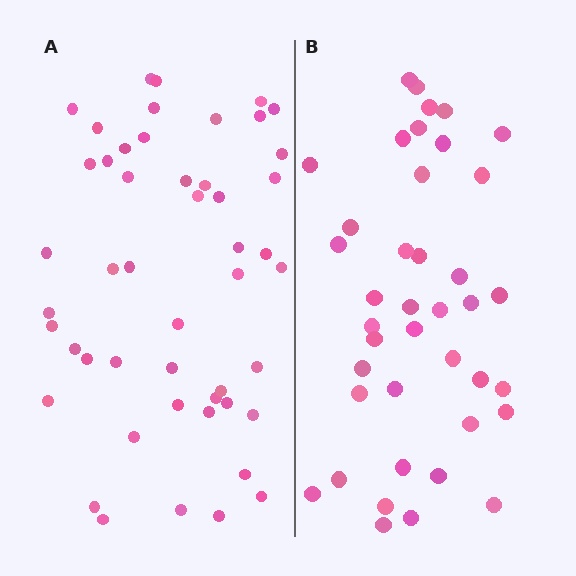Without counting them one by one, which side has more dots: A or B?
Region A (the left region) has more dots.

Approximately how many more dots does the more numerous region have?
Region A has roughly 8 or so more dots than region B.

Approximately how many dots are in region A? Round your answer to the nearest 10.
About 50 dots. (The exact count is 49, which rounds to 50.)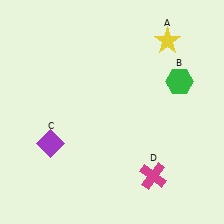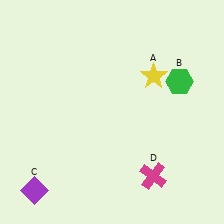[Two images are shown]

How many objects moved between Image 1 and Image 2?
2 objects moved between the two images.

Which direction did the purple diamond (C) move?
The purple diamond (C) moved down.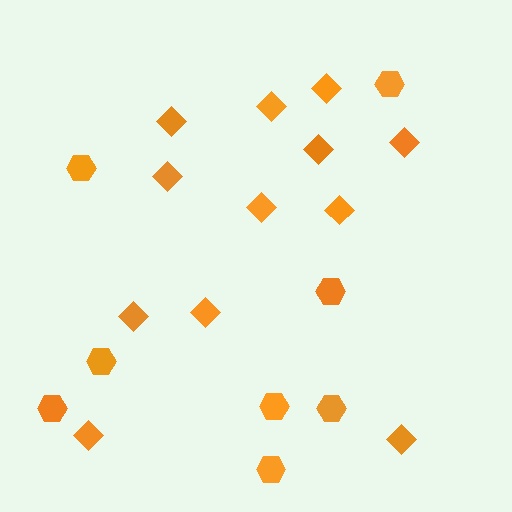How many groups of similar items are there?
There are 2 groups: one group of diamonds (12) and one group of hexagons (8).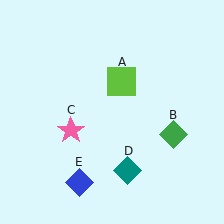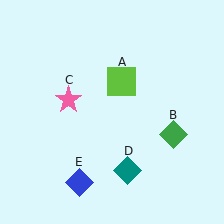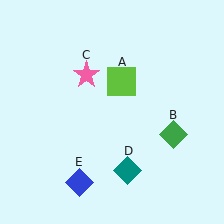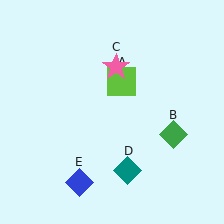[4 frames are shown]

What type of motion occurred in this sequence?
The pink star (object C) rotated clockwise around the center of the scene.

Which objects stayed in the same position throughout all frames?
Lime square (object A) and green diamond (object B) and teal diamond (object D) and blue diamond (object E) remained stationary.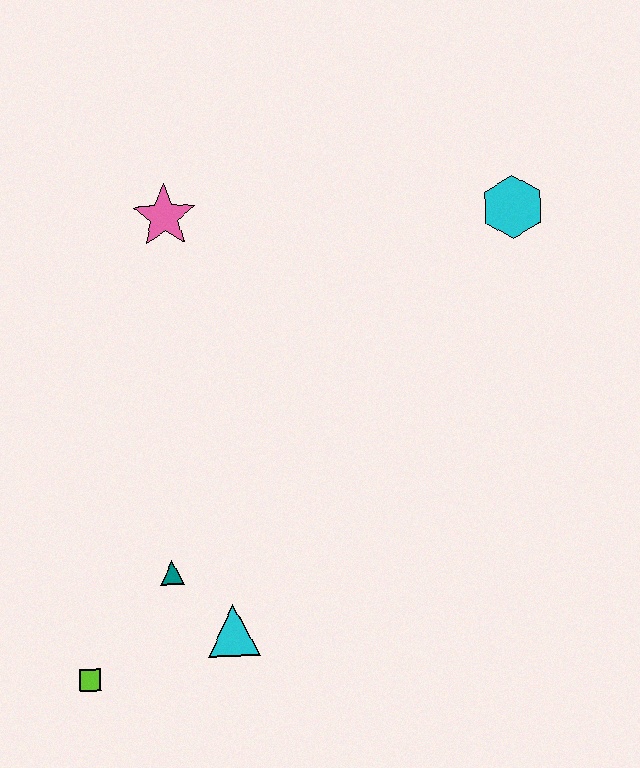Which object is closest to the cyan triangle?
The teal triangle is closest to the cyan triangle.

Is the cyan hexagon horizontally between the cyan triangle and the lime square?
No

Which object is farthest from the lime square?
The cyan hexagon is farthest from the lime square.